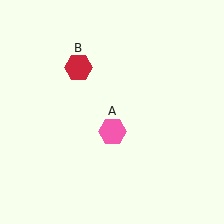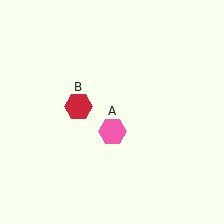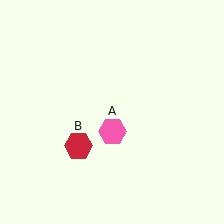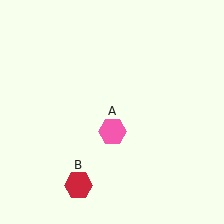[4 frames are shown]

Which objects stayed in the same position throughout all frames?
Pink hexagon (object A) remained stationary.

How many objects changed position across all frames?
1 object changed position: red hexagon (object B).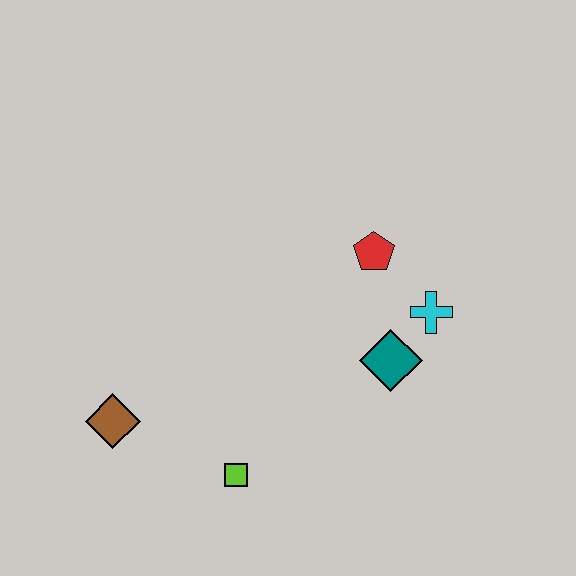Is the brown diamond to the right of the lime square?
No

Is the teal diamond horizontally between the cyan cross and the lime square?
Yes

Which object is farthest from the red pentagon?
The brown diamond is farthest from the red pentagon.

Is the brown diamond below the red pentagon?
Yes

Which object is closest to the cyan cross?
The teal diamond is closest to the cyan cross.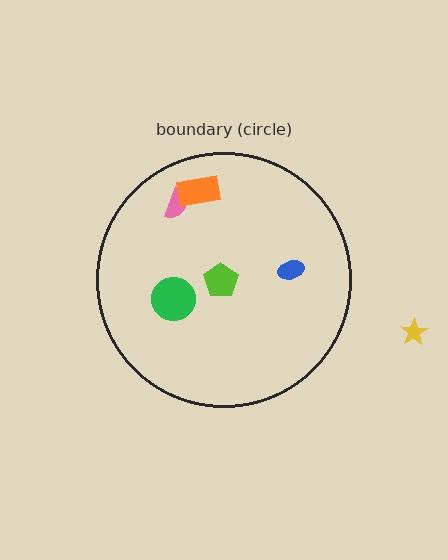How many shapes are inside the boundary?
5 inside, 1 outside.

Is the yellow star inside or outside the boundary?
Outside.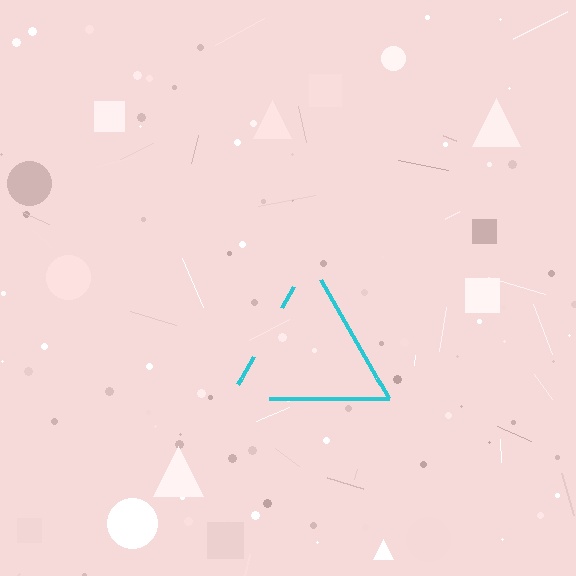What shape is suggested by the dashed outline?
The dashed outline suggests a triangle.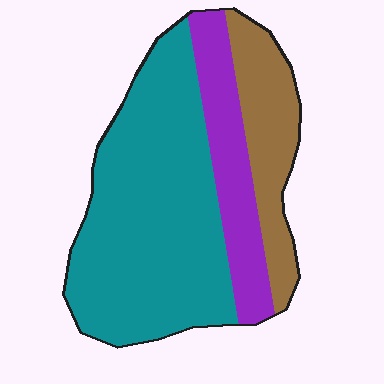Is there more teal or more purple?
Teal.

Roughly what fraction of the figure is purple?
Purple takes up about one fifth (1/5) of the figure.